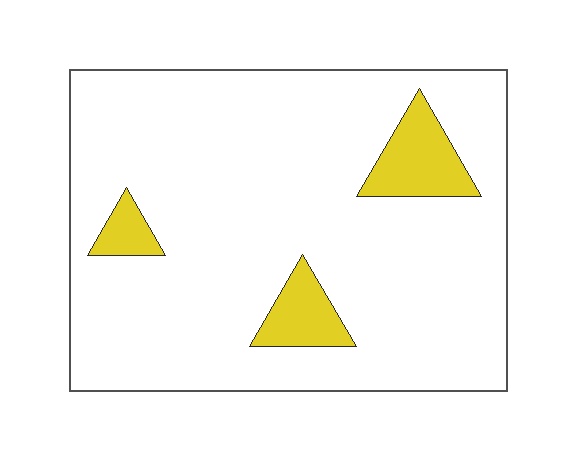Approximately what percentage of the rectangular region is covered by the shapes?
Approximately 10%.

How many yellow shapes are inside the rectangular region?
3.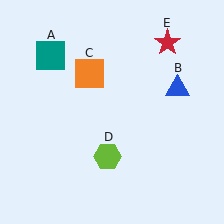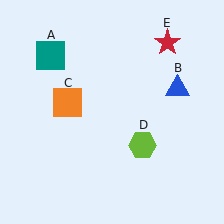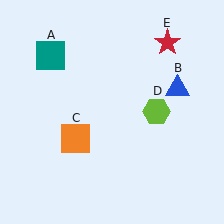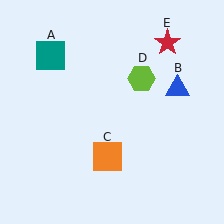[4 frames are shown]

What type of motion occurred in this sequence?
The orange square (object C), lime hexagon (object D) rotated counterclockwise around the center of the scene.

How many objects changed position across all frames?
2 objects changed position: orange square (object C), lime hexagon (object D).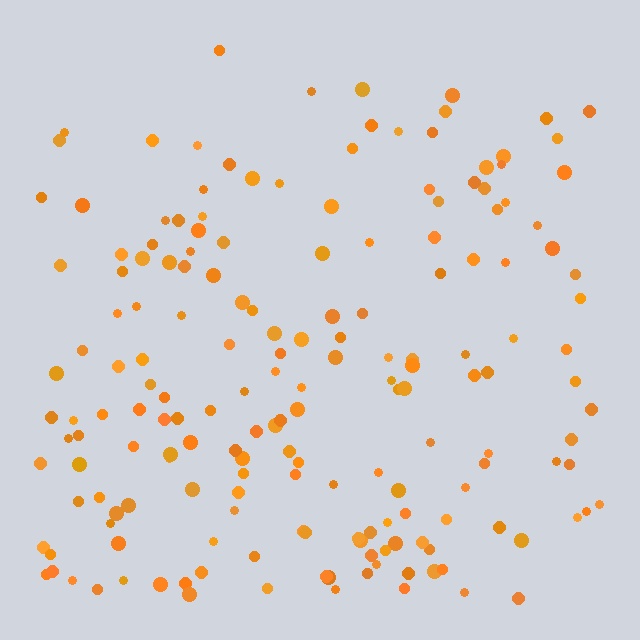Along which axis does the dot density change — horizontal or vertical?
Vertical.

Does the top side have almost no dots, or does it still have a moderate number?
Still a moderate number, just noticeably fewer than the bottom.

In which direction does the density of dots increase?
From top to bottom, with the bottom side densest.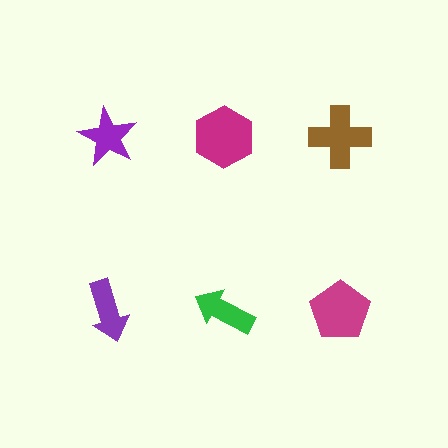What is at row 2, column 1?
A purple arrow.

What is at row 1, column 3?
A brown cross.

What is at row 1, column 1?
A purple star.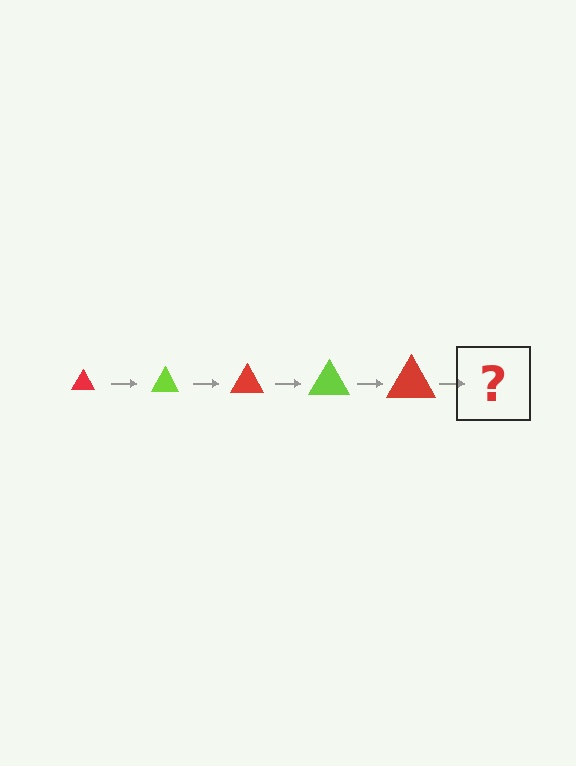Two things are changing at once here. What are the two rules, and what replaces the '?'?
The two rules are that the triangle grows larger each step and the color cycles through red and lime. The '?' should be a lime triangle, larger than the previous one.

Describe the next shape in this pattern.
It should be a lime triangle, larger than the previous one.